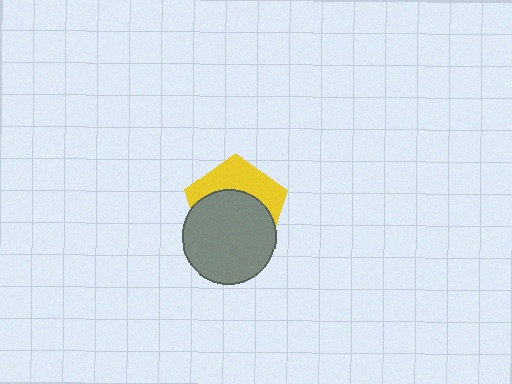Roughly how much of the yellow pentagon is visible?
A small part of it is visible (roughly 40%).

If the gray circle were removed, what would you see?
You would see the complete yellow pentagon.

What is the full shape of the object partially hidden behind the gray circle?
The partially hidden object is a yellow pentagon.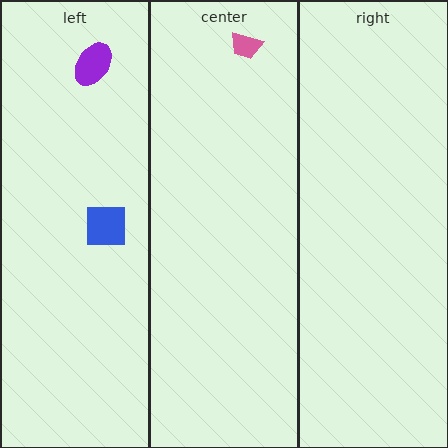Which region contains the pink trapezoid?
The center region.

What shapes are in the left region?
The blue square, the purple ellipse.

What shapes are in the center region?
The pink trapezoid.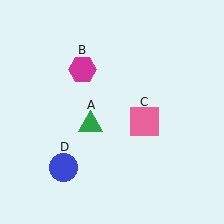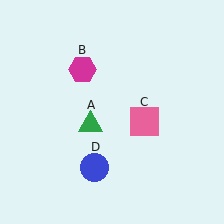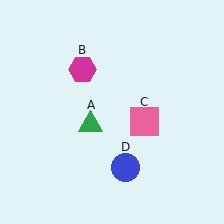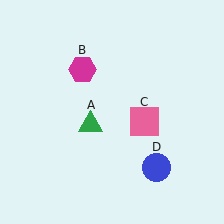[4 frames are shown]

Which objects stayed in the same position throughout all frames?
Green triangle (object A) and magenta hexagon (object B) and pink square (object C) remained stationary.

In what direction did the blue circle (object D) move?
The blue circle (object D) moved right.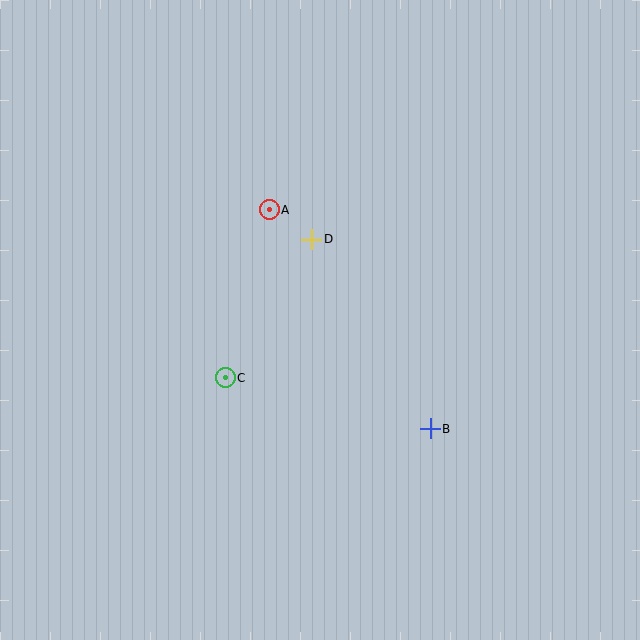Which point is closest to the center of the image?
Point D at (312, 239) is closest to the center.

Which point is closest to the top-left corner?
Point A is closest to the top-left corner.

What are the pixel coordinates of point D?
Point D is at (312, 239).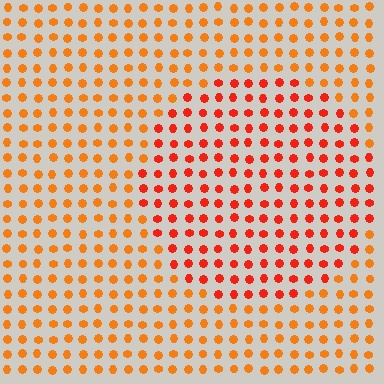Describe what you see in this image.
The image is filled with small orange elements in a uniform arrangement. A circle-shaped region is visible where the elements are tinted to a slightly different hue, forming a subtle color boundary.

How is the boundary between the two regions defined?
The boundary is defined purely by a slight shift in hue (about 25 degrees). Spacing, size, and orientation are identical on both sides.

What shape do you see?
I see a circle.